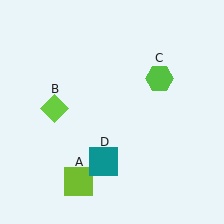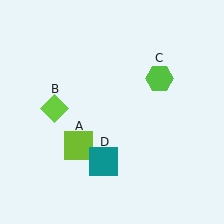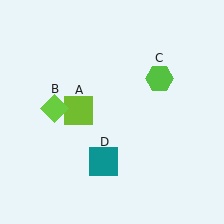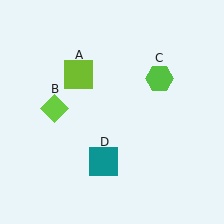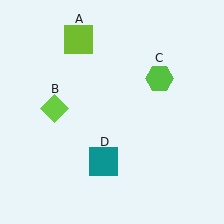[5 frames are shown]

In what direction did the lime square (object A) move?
The lime square (object A) moved up.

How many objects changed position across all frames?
1 object changed position: lime square (object A).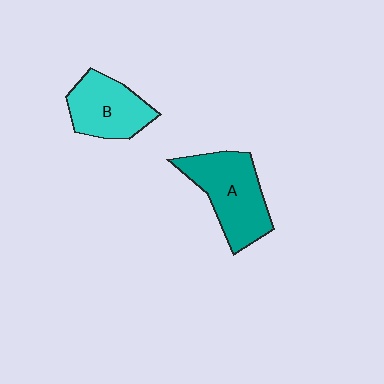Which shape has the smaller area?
Shape B (cyan).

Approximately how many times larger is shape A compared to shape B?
Approximately 1.3 times.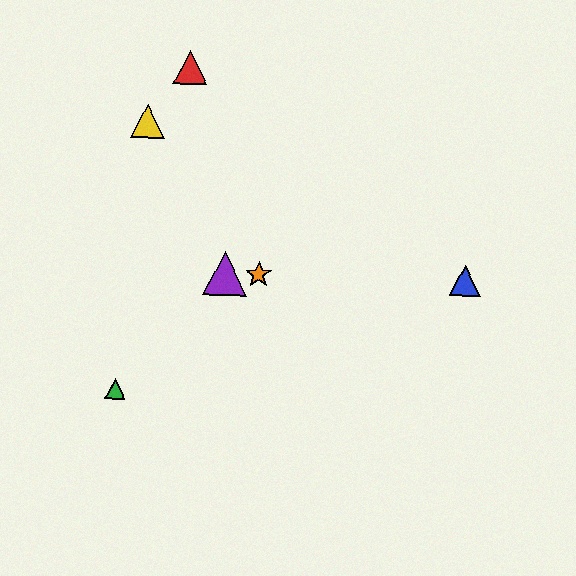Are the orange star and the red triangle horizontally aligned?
No, the orange star is at y≈275 and the red triangle is at y≈67.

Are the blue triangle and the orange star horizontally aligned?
Yes, both are at y≈281.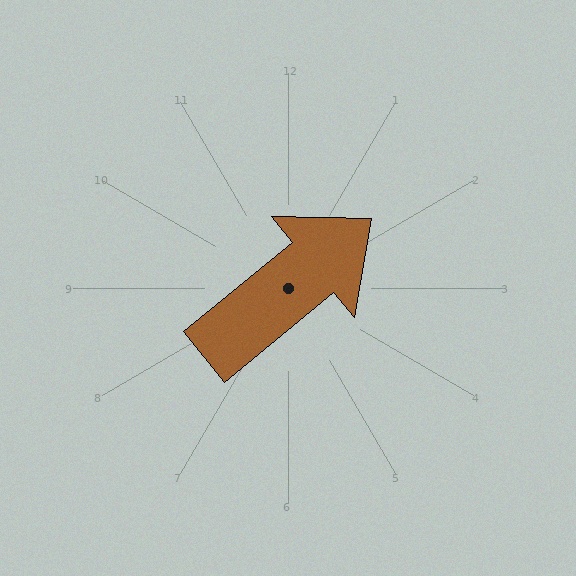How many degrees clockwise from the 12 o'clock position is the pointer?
Approximately 51 degrees.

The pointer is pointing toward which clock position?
Roughly 2 o'clock.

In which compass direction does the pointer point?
Northeast.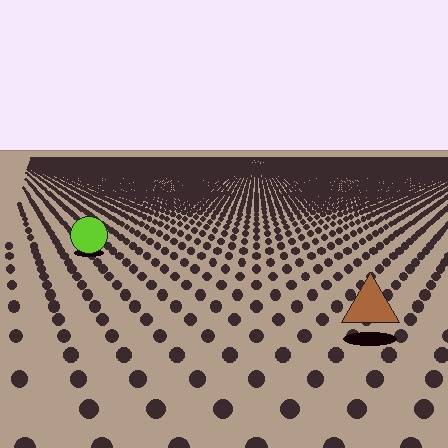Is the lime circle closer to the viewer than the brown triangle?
No. The brown triangle is closer — you can tell from the texture gradient: the ground texture is coarser near it.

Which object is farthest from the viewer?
The lime circle is farthest from the viewer. It appears smaller and the ground texture around it is denser.